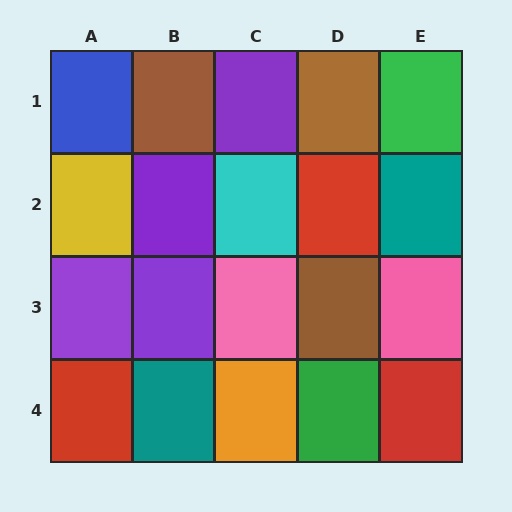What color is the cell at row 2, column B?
Purple.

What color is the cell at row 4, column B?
Teal.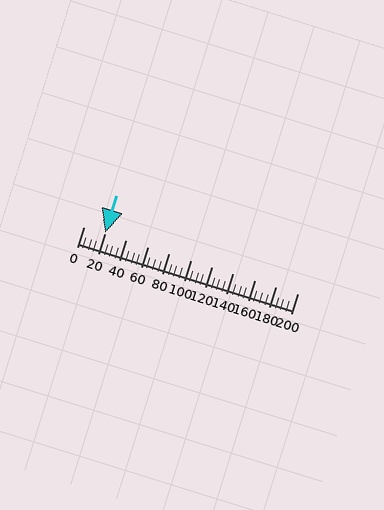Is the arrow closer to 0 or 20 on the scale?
The arrow is closer to 20.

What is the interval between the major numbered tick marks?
The major tick marks are spaced 20 units apart.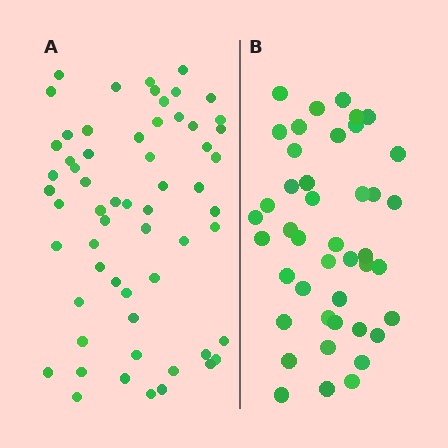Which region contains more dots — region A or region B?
Region A (the left region) has more dots.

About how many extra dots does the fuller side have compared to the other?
Region A has approximately 15 more dots than region B.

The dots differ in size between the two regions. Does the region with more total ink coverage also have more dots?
No. Region B has more total ink coverage because its dots are larger, but region A actually contains more individual dots. Total area can be misleading — the number of items is what matters here.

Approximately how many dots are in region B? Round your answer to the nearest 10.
About 40 dots. (The exact count is 43, which rounds to 40.)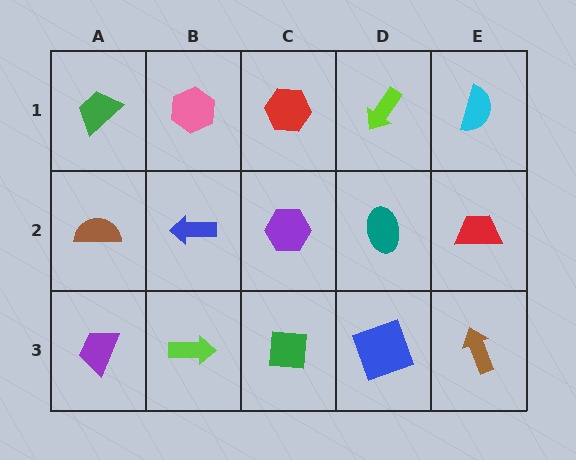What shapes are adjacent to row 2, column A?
A green trapezoid (row 1, column A), a purple trapezoid (row 3, column A), a blue arrow (row 2, column B).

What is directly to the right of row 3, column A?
A lime arrow.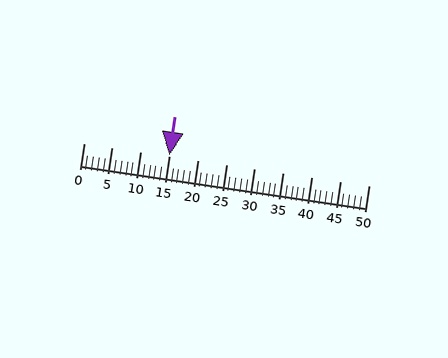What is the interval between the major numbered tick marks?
The major tick marks are spaced 5 units apart.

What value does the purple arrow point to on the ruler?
The purple arrow points to approximately 15.